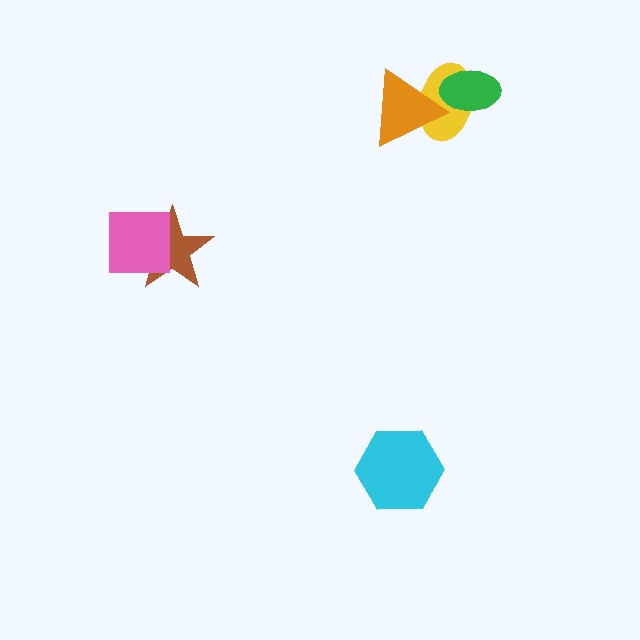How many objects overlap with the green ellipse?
2 objects overlap with the green ellipse.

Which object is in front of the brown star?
The pink square is in front of the brown star.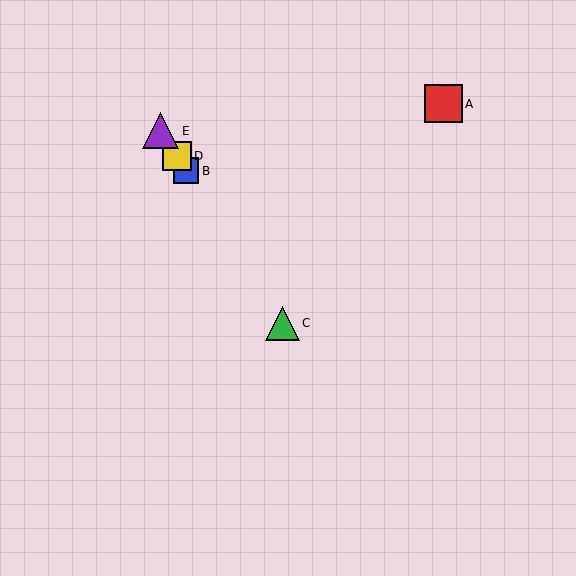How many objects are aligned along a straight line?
4 objects (B, C, D, E) are aligned along a straight line.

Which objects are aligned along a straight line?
Objects B, C, D, E are aligned along a straight line.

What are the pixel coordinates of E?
Object E is at (161, 131).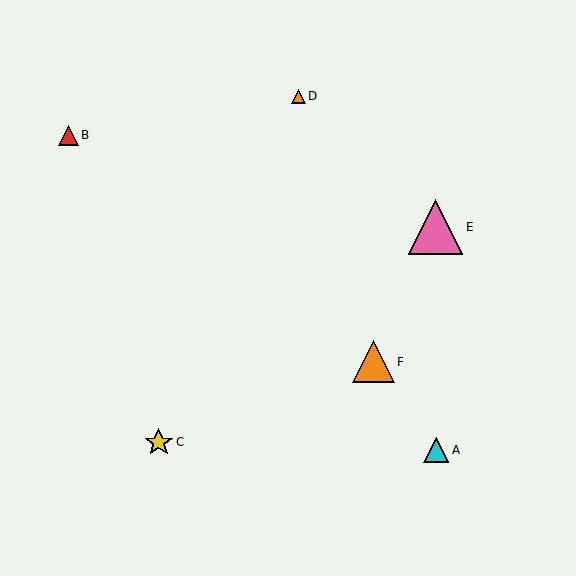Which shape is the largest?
The pink triangle (labeled E) is the largest.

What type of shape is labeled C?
Shape C is a yellow star.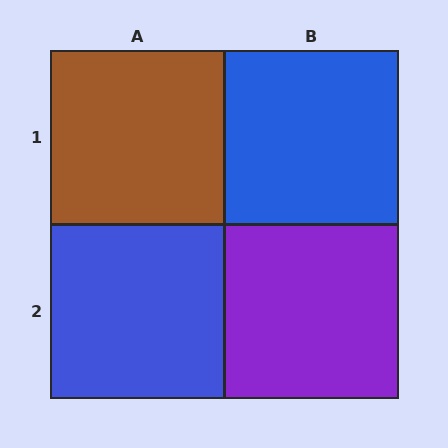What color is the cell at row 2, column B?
Purple.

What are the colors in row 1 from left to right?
Brown, blue.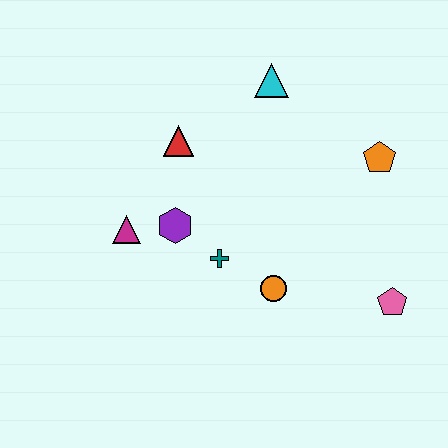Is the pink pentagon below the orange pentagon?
Yes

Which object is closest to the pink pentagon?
The orange circle is closest to the pink pentagon.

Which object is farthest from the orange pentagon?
The magenta triangle is farthest from the orange pentagon.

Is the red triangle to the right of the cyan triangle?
No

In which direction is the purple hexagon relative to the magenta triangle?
The purple hexagon is to the right of the magenta triangle.